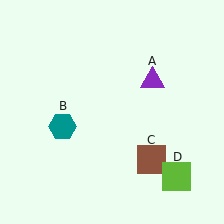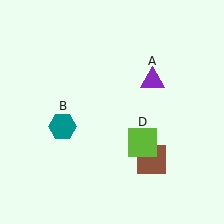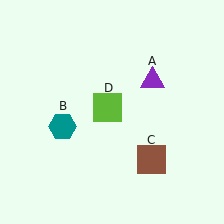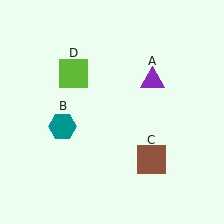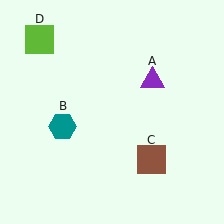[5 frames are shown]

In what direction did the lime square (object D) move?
The lime square (object D) moved up and to the left.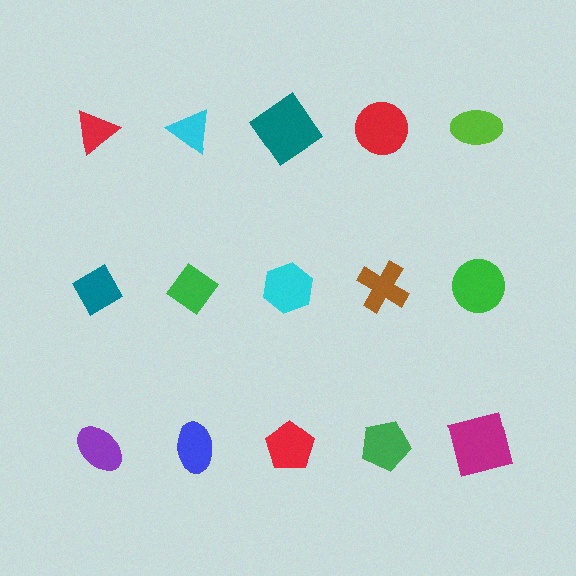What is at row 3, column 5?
A magenta square.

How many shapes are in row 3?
5 shapes.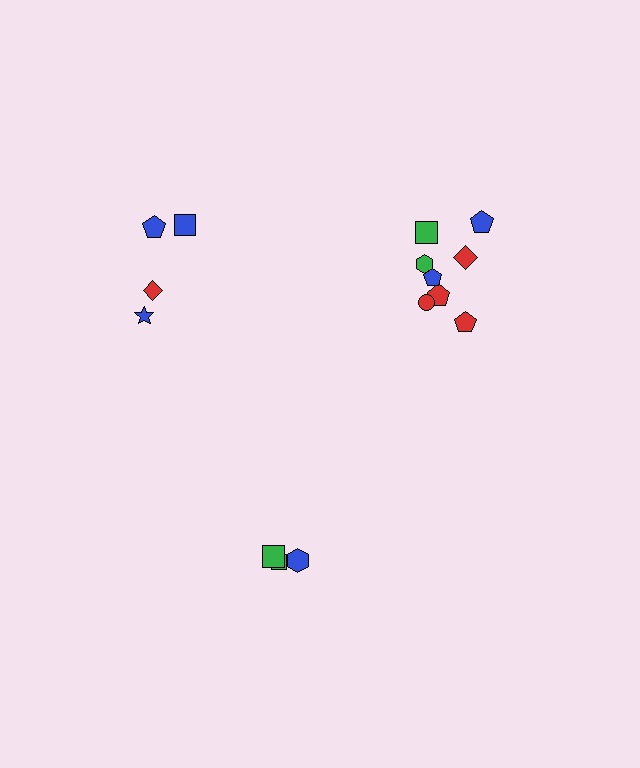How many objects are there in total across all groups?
There are 15 objects.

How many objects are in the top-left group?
There are 4 objects.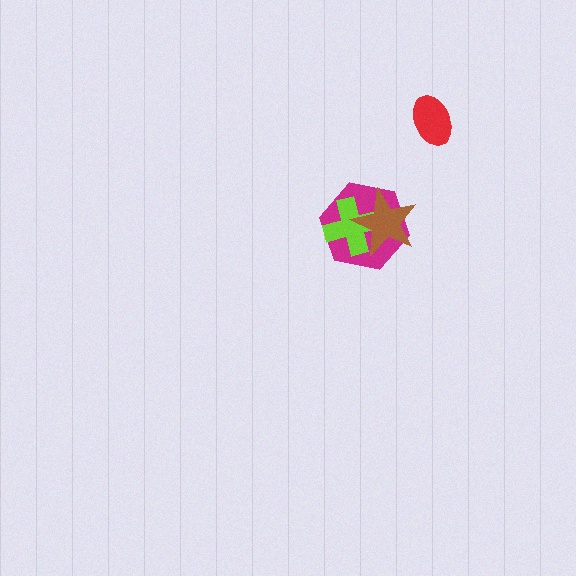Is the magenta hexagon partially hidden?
Yes, it is partially covered by another shape.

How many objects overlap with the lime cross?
2 objects overlap with the lime cross.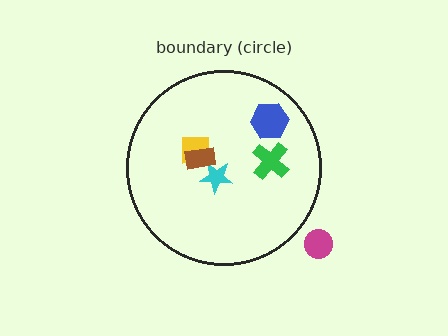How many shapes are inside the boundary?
5 inside, 1 outside.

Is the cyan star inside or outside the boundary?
Inside.